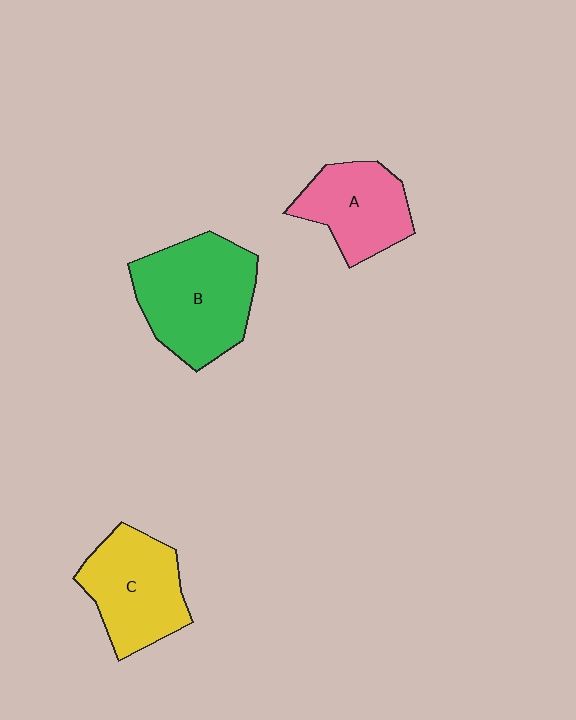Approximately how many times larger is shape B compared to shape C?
Approximately 1.3 times.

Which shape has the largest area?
Shape B (green).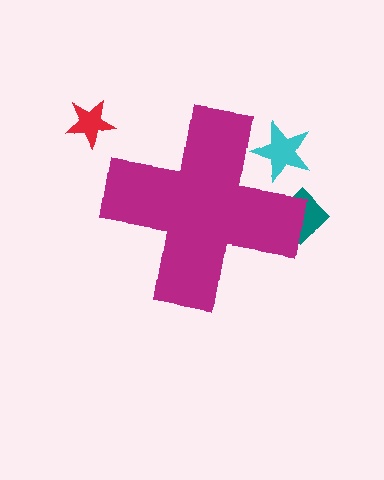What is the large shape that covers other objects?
A magenta cross.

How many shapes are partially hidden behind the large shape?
2 shapes are partially hidden.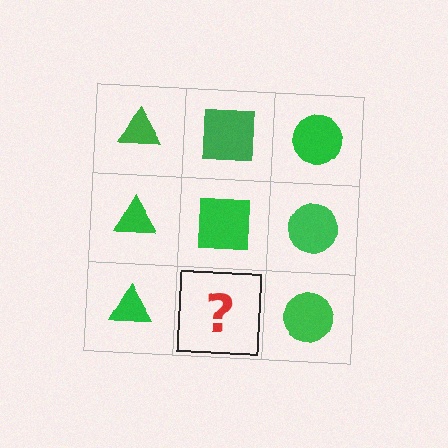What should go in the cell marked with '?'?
The missing cell should contain a green square.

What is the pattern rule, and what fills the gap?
The rule is that each column has a consistent shape. The gap should be filled with a green square.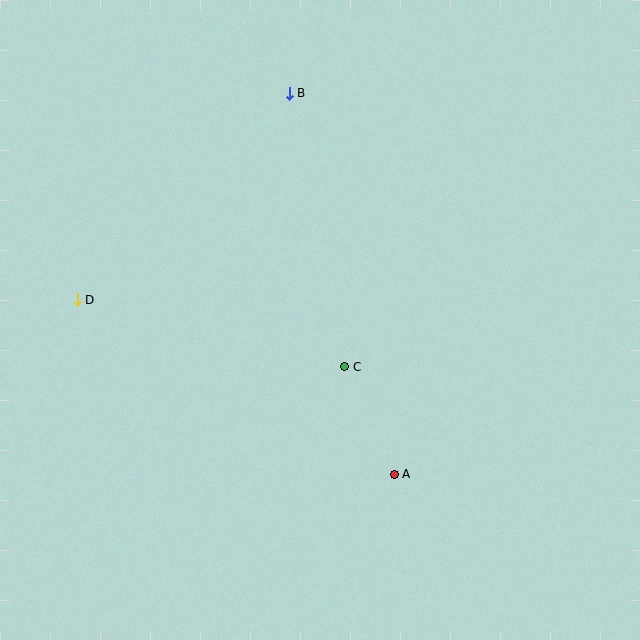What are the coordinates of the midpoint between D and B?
The midpoint between D and B is at (183, 196).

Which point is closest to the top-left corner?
Point B is closest to the top-left corner.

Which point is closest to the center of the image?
Point C at (345, 367) is closest to the center.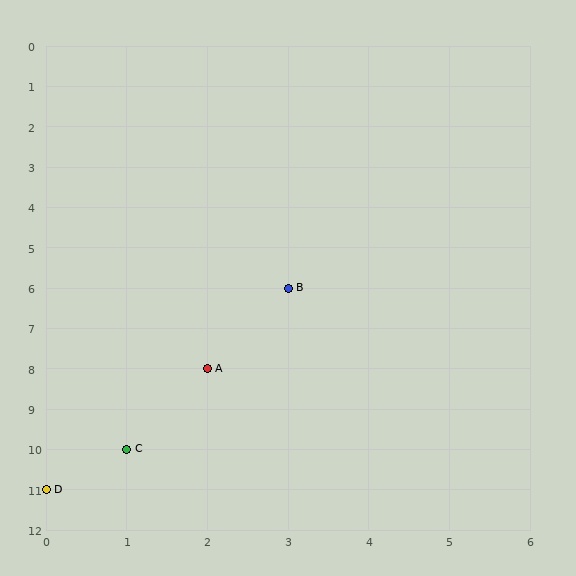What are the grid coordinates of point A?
Point A is at grid coordinates (2, 8).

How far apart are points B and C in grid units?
Points B and C are 2 columns and 4 rows apart (about 4.5 grid units diagonally).